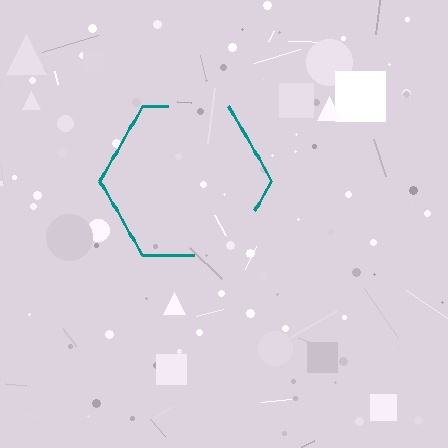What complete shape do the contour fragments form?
The contour fragments form a hexagon.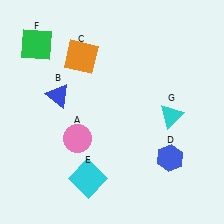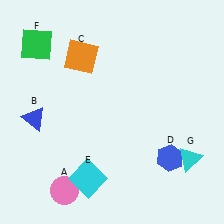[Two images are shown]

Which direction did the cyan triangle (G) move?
The cyan triangle (G) moved down.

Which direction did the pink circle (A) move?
The pink circle (A) moved down.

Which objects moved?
The objects that moved are: the pink circle (A), the blue triangle (B), the cyan triangle (G).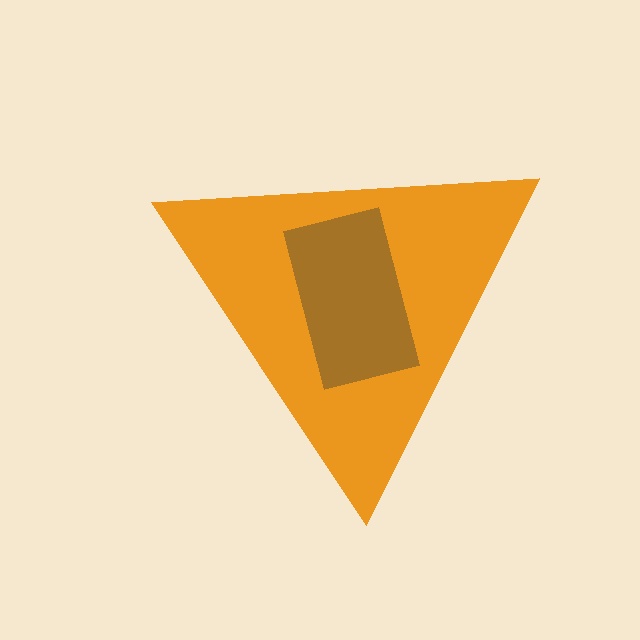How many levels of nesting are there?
2.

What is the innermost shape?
The brown rectangle.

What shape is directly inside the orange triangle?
The brown rectangle.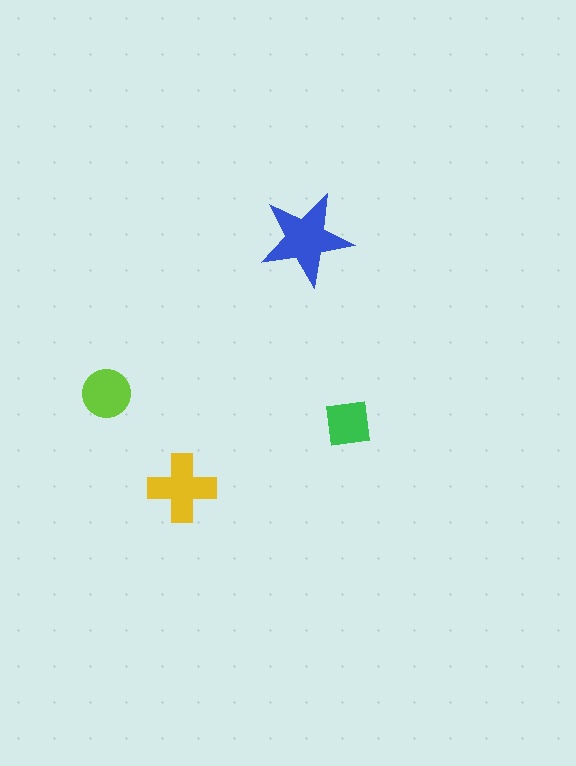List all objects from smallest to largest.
The green square, the lime circle, the yellow cross, the blue star.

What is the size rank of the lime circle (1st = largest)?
3rd.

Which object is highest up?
The blue star is topmost.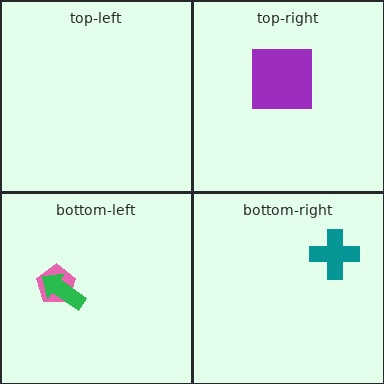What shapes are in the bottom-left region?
The pink pentagon, the green arrow.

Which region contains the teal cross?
The bottom-right region.